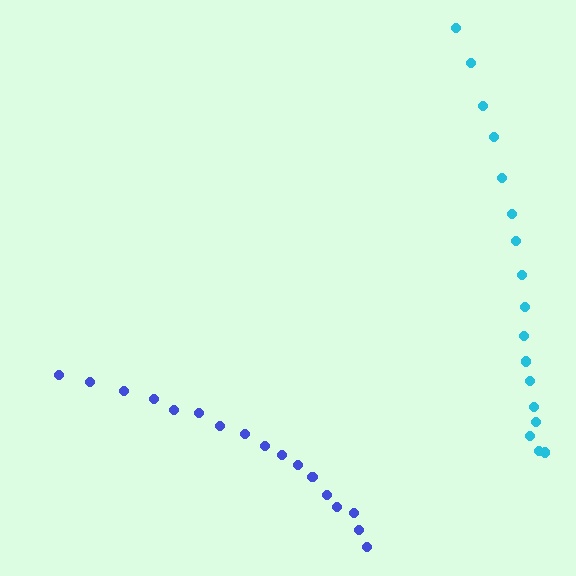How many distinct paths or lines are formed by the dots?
There are 2 distinct paths.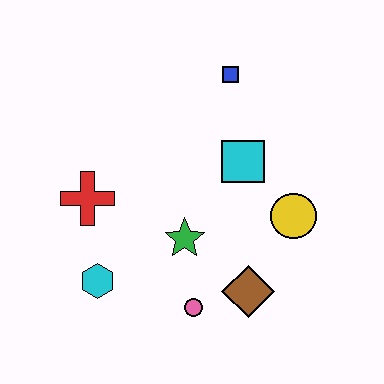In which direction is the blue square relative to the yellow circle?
The blue square is above the yellow circle.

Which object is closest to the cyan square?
The yellow circle is closest to the cyan square.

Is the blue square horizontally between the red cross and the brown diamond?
Yes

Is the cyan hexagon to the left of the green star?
Yes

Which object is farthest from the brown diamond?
The blue square is farthest from the brown diamond.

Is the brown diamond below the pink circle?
No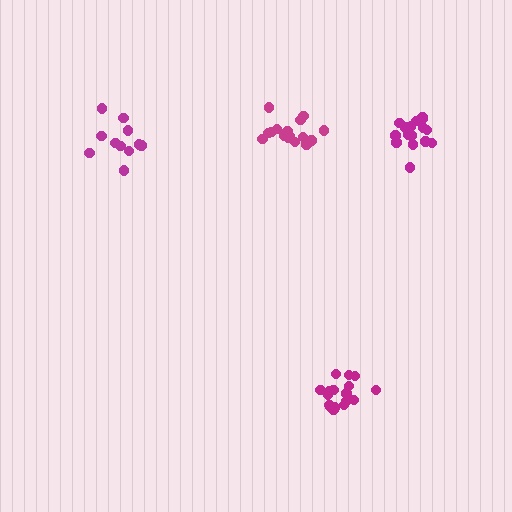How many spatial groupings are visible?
There are 4 spatial groupings.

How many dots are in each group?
Group 1: 16 dots, Group 2: 16 dots, Group 3: 17 dots, Group 4: 11 dots (60 total).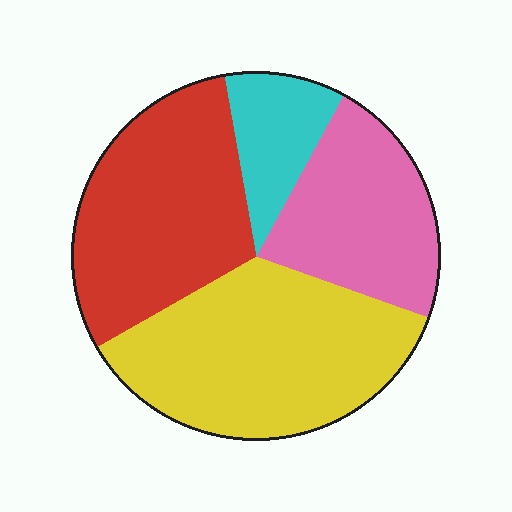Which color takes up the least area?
Cyan, at roughly 10%.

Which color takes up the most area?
Yellow, at roughly 35%.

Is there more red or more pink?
Red.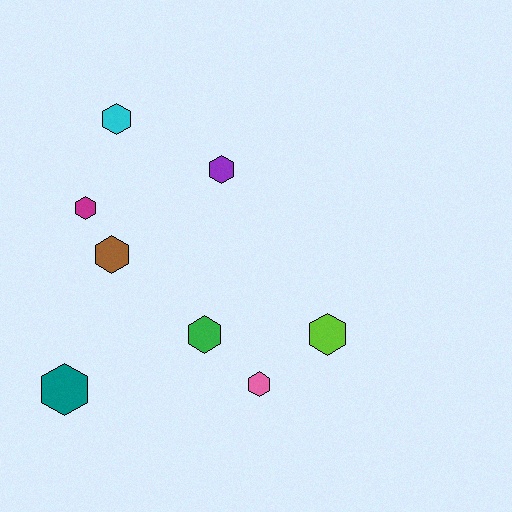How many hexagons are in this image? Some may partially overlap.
There are 8 hexagons.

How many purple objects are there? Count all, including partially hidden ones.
There is 1 purple object.